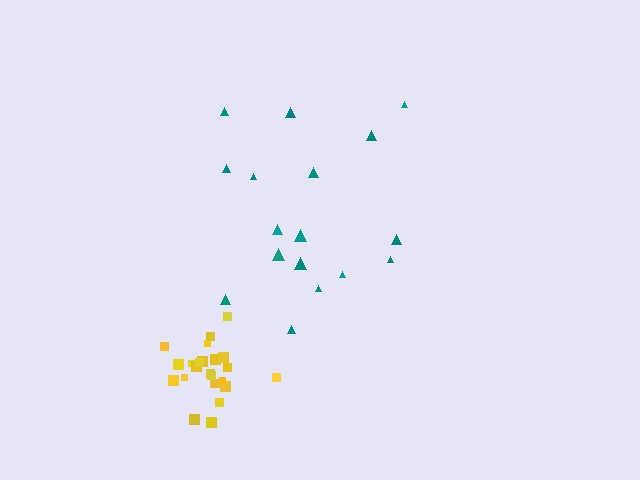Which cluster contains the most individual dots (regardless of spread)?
Yellow (24).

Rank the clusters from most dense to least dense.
yellow, teal.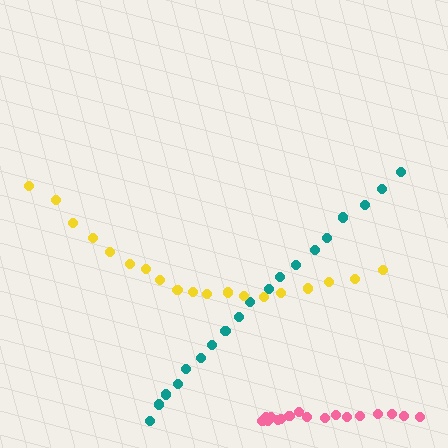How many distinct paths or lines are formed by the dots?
There are 3 distinct paths.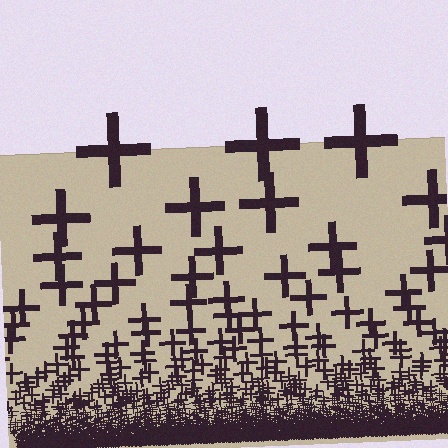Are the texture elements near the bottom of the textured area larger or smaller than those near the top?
Smaller. The gradient is inverted — elements near the bottom are smaller and denser.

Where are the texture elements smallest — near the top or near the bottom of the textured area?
Near the bottom.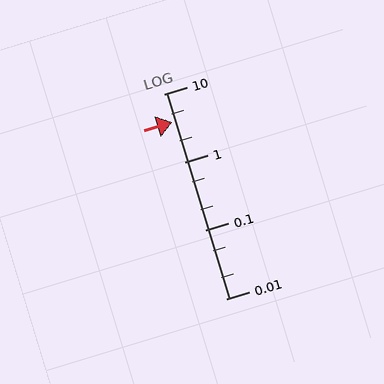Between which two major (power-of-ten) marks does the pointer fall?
The pointer is between 1 and 10.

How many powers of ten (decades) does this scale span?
The scale spans 3 decades, from 0.01 to 10.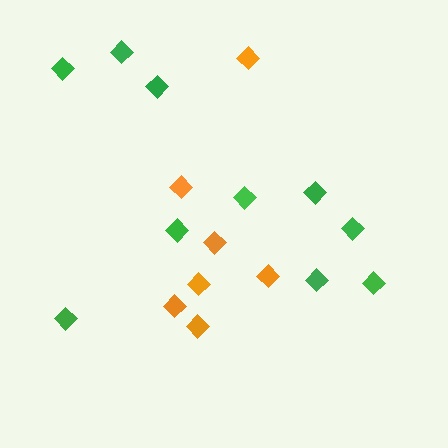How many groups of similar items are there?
There are 2 groups: one group of orange diamonds (7) and one group of green diamonds (10).